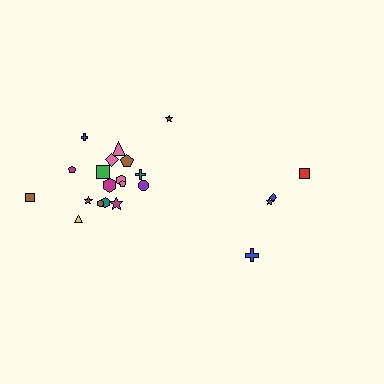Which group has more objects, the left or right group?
The left group.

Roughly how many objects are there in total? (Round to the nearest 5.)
Roughly 20 objects in total.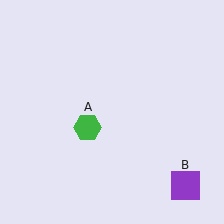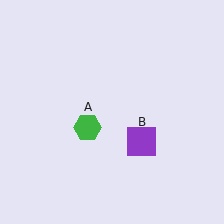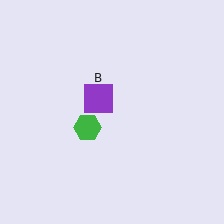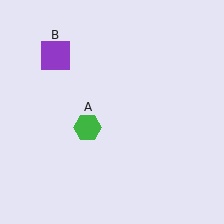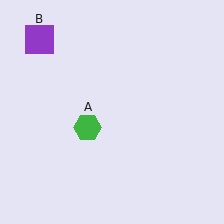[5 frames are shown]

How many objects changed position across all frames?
1 object changed position: purple square (object B).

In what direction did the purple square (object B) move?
The purple square (object B) moved up and to the left.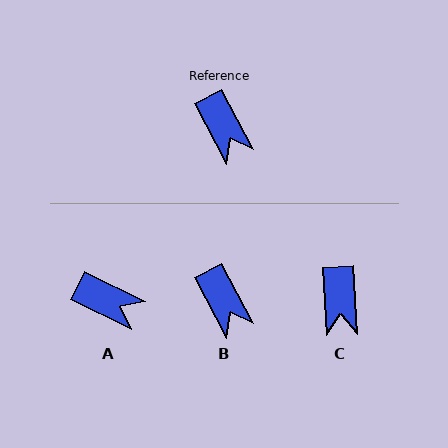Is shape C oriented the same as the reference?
No, it is off by about 26 degrees.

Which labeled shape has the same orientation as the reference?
B.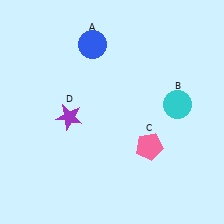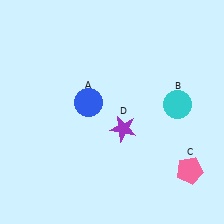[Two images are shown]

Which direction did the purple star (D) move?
The purple star (D) moved right.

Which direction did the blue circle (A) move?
The blue circle (A) moved down.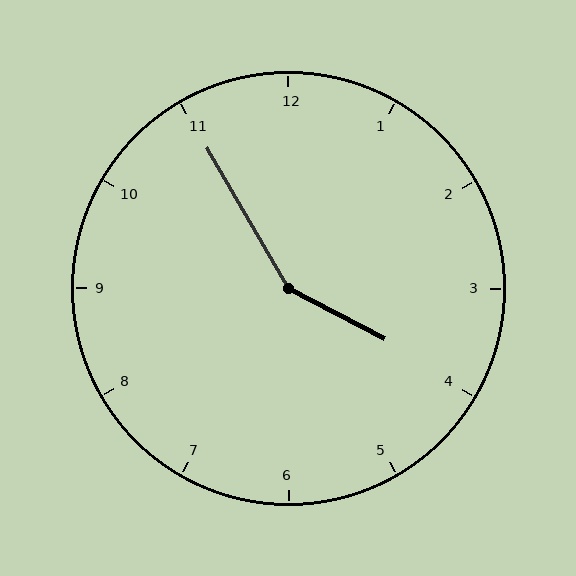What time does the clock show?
3:55.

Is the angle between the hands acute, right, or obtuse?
It is obtuse.